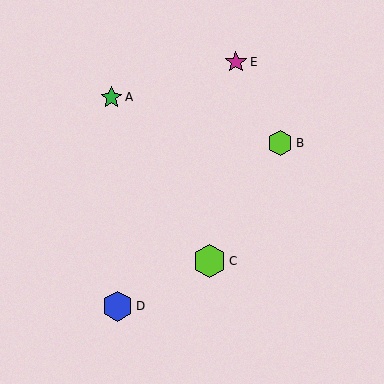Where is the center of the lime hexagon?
The center of the lime hexagon is at (210, 261).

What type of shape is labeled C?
Shape C is a lime hexagon.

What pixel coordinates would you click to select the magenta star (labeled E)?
Click at (236, 62) to select the magenta star E.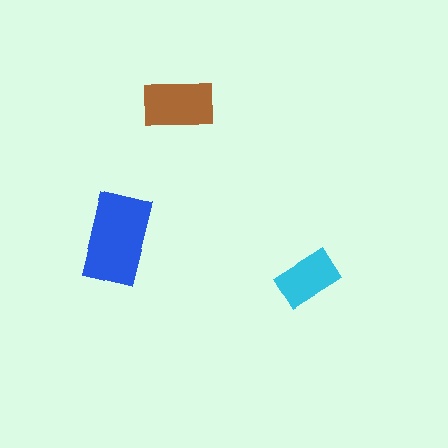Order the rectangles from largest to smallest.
the blue one, the brown one, the cyan one.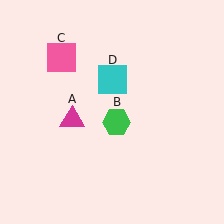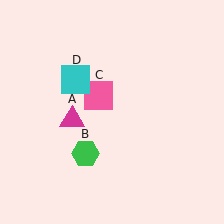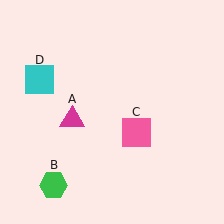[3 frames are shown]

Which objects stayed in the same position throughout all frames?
Magenta triangle (object A) remained stationary.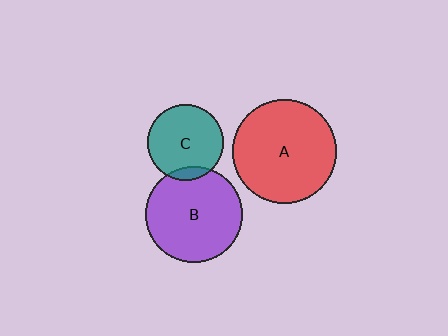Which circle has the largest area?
Circle A (red).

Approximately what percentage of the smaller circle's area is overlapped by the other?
Approximately 10%.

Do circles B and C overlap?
Yes.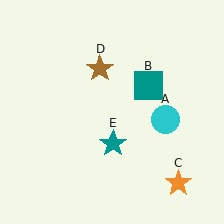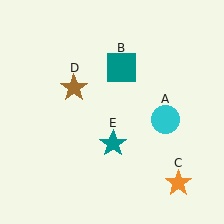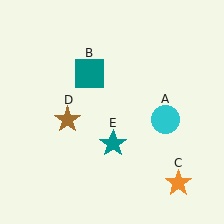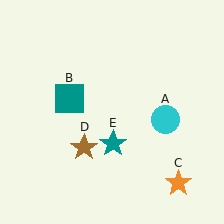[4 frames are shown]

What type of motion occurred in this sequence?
The teal square (object B), brown star (object D) rotated counterclockwise around the center of the scene.